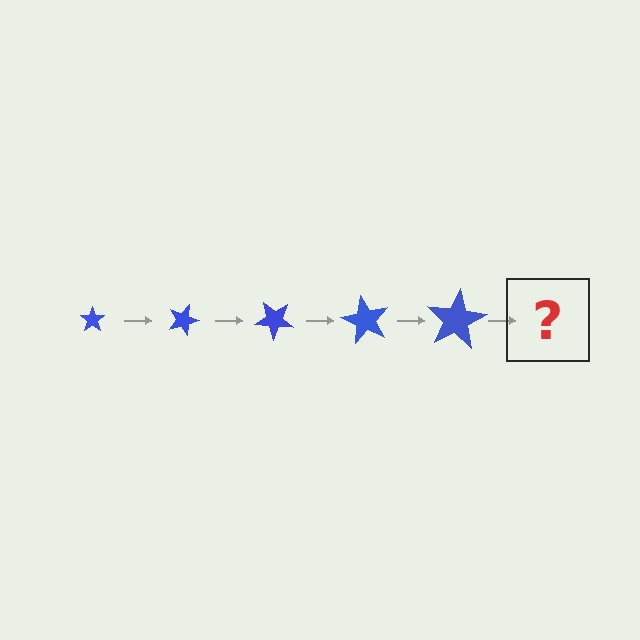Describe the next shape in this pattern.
It should be a star, larger than the previous one and rotated 100 degrees from the start.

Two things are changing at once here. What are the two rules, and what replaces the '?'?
The two rules are that the star grows larger each step and it rotates 20 degrees each step. The '?' should be a star, larger than the previous one and rotated 100 degrees from the start.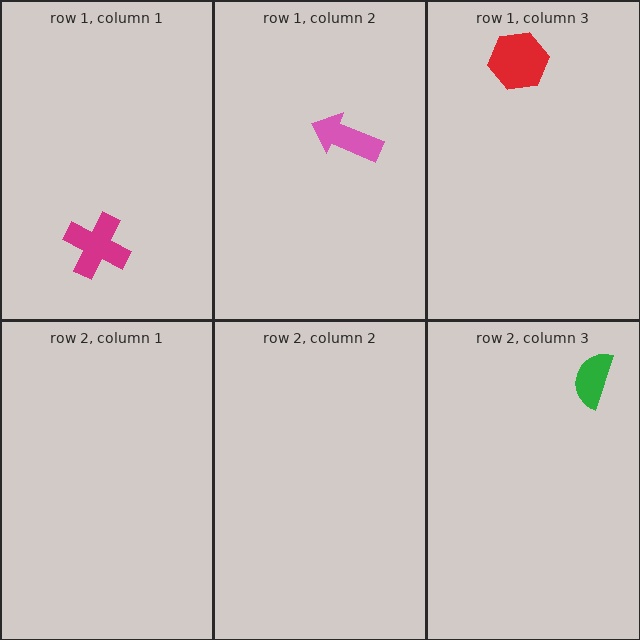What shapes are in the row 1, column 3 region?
The red hexagon.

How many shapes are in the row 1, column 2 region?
1.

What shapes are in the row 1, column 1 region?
The magenta cross.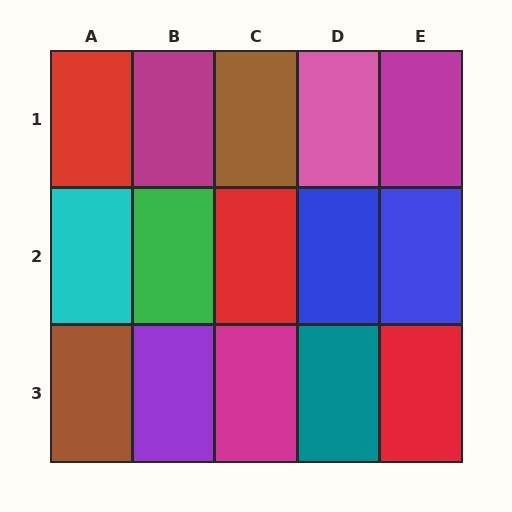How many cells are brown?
2 cells are brown.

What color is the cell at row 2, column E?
Blue.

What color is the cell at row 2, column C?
Red.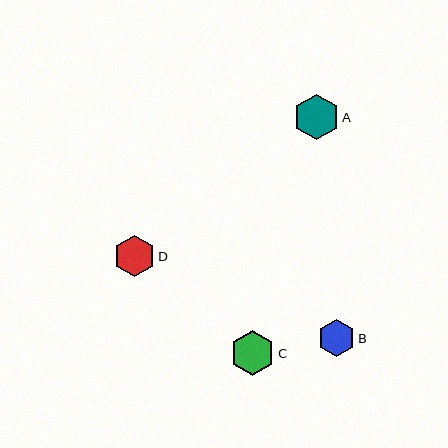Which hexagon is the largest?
Hexagon A is the largest with a size of approximately 45 pixels.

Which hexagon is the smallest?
Hexagon B is the smallest with a size of approximately 37 pixels.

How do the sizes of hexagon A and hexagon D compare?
Hexagon A and hexagon D are approximately the same size.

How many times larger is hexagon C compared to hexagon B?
Hexagon C is approximately 1.2 times the size of hexagon B.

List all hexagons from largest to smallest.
From largest to smallest: A, C, D, B.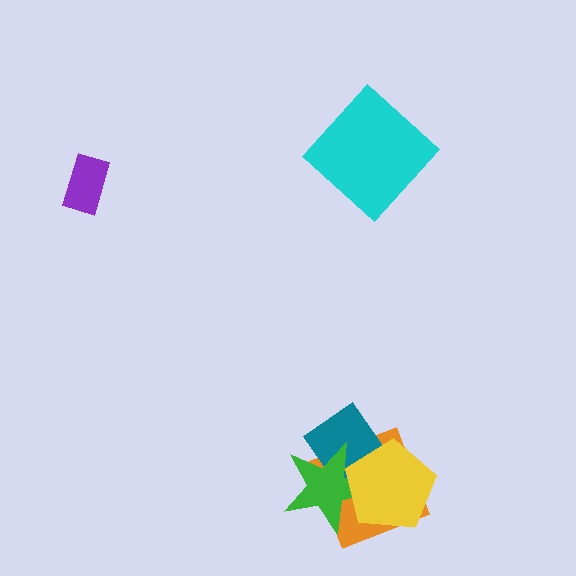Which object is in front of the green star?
The yellow pentagon is in front of the green star.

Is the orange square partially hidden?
Yes, it is partially covered by another shape.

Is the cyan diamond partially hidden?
No, no other shape covers it.